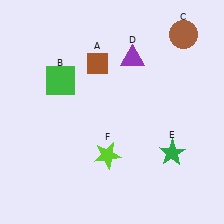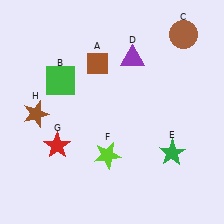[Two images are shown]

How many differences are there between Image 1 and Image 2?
There are 2 differences between the two images.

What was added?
A red star (G), a brown star (H) were added in Image 2.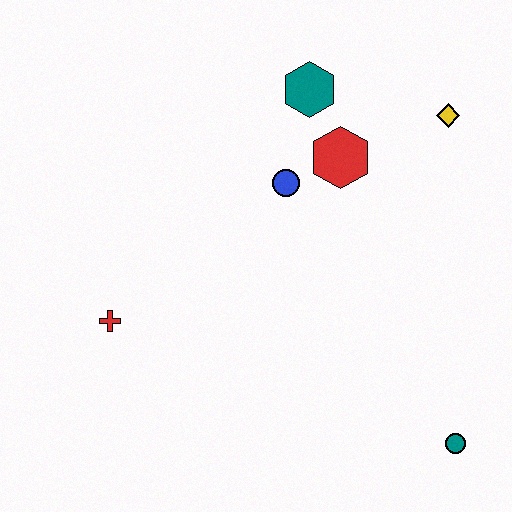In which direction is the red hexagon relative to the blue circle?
The red hexagon is to the right of the blue circle.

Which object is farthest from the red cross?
The yellow diamond is farthest from the red cross.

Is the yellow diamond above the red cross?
Yes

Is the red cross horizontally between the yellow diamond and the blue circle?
No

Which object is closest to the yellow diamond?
The red hexagon is closest to the yellow diamond.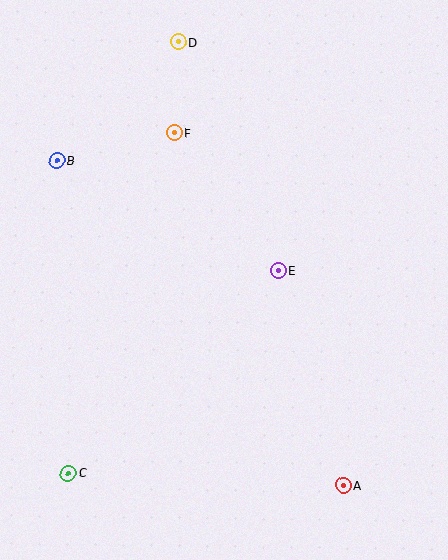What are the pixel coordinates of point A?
Point A is at (344, 485).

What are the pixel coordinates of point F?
Point F is at (174, 133).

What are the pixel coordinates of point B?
Point B is at (57, 160).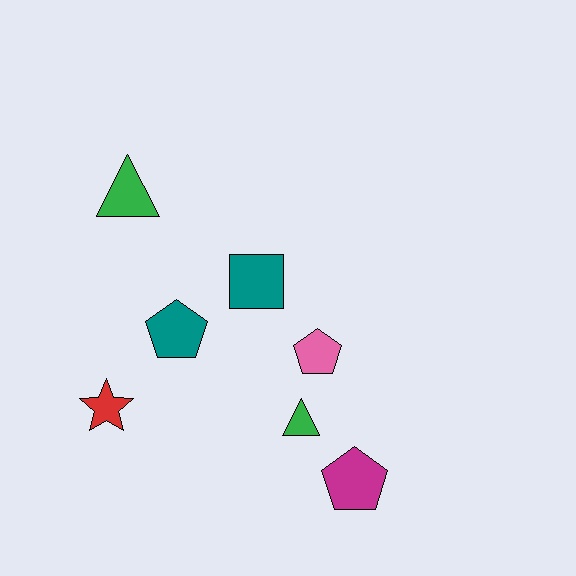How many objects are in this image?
There are 7 objects.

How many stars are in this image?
There is 1 star.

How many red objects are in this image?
There is 1 red object.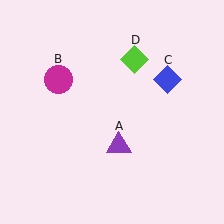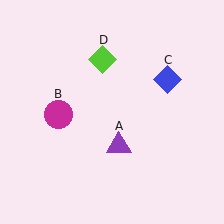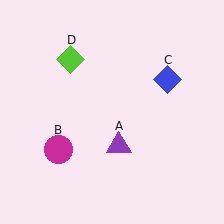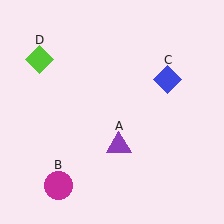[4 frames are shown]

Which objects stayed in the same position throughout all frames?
Purple triangle (object A) and blue diamond (object C) remained stationary.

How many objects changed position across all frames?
2 objects changed position: magenta circle (object B), lime diamond (object D).